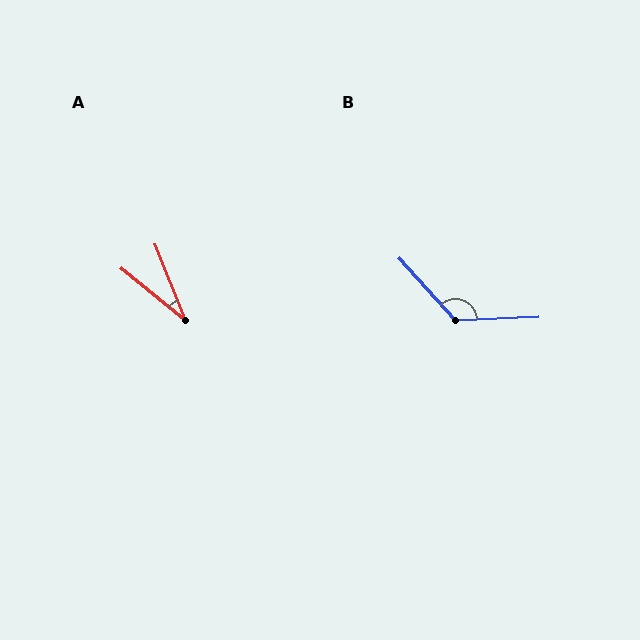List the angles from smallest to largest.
A (29°), B (130°).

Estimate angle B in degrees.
Approximately 130 degrees.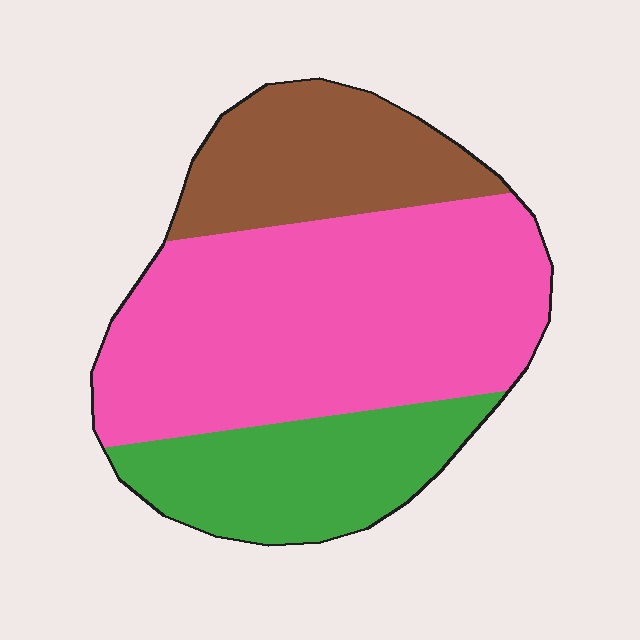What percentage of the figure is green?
Green covers about 25% of the figure.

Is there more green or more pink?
Pink.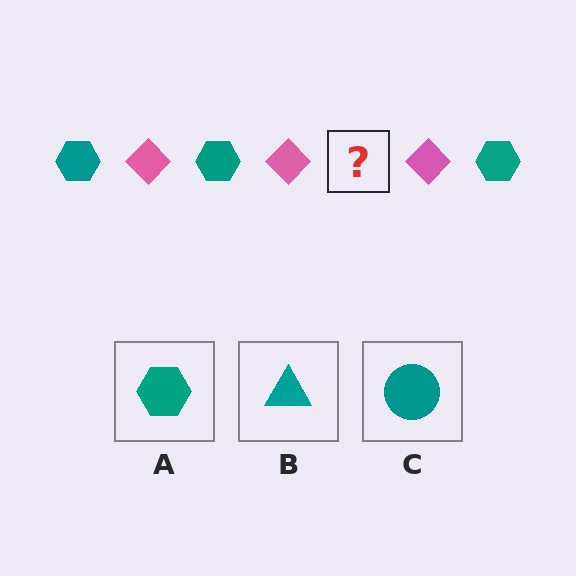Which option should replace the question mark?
Option A.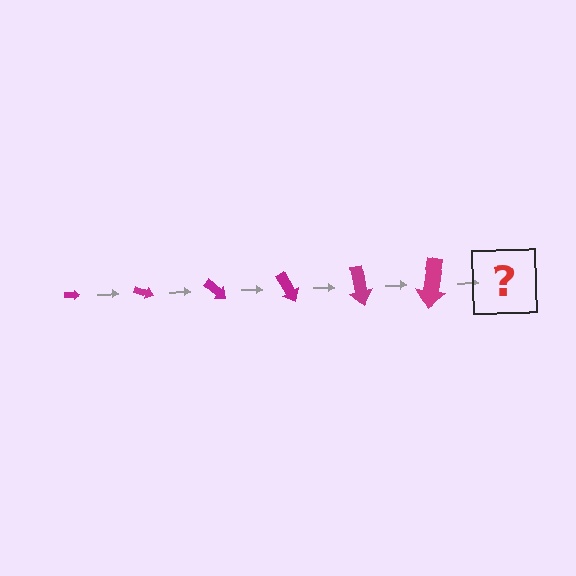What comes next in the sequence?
The next element should be an arrow, larger than the previous one and rotated 120 degrees from the start.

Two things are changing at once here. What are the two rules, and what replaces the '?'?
The two rules are that the arrow grows larger each step and it rotates 20 degrees each step. The '?' should be an arrow, larger than the previous one and rotated 120 degrees from the start.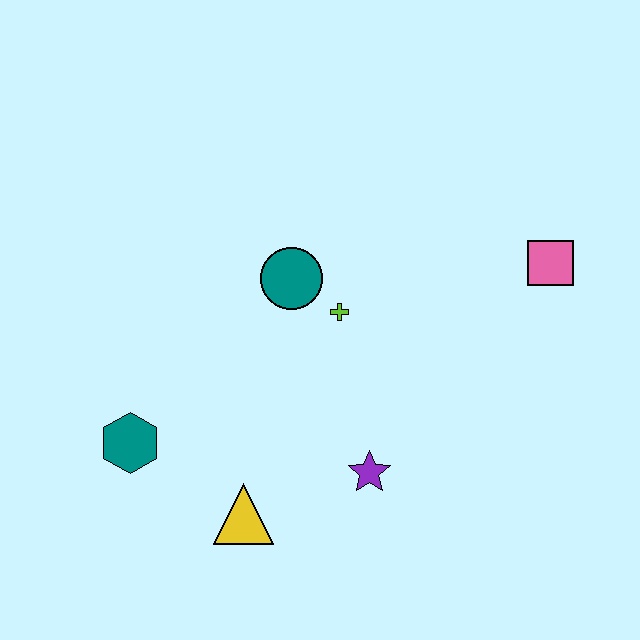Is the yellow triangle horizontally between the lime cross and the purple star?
No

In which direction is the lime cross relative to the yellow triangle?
The lime cross is above the yellow triangle.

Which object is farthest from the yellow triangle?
The pink square is farthest from the yellow triangle.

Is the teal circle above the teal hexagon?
Yes